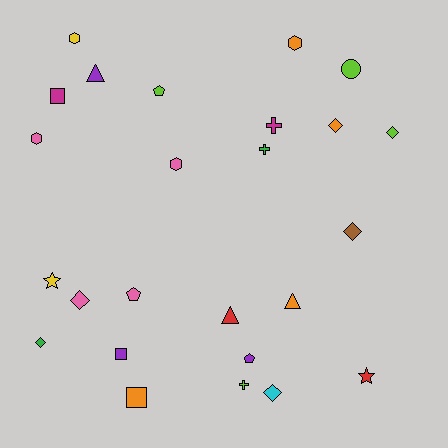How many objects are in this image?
There are 25 objects.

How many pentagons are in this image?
There are 3 pentagons.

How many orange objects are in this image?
There are 4 orange objects.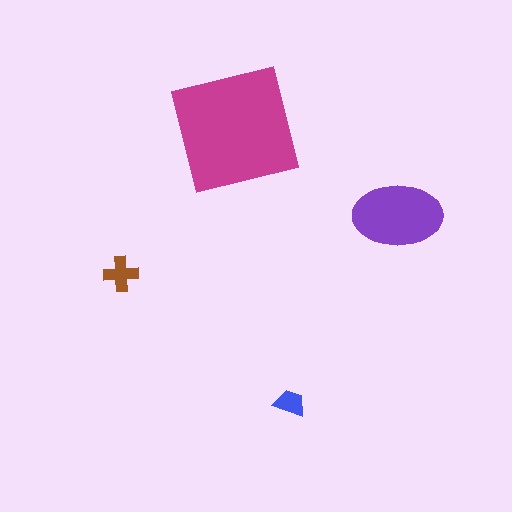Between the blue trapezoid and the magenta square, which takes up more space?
The magenta square.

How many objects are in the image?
There are 4 objects in the image.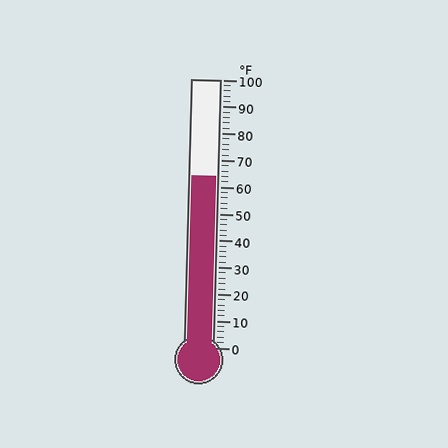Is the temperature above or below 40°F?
The temperature is above 40°F.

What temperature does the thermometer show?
The thermometer shows approximately 64°F.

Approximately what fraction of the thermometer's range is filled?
The thermometer is filled to approximately 65% of its range.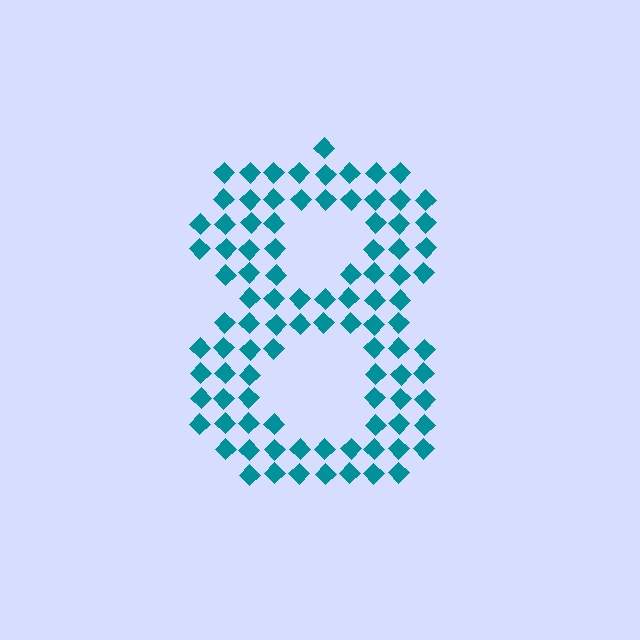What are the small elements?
The small elements are diamonds.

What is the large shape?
The large shape is the digit 8.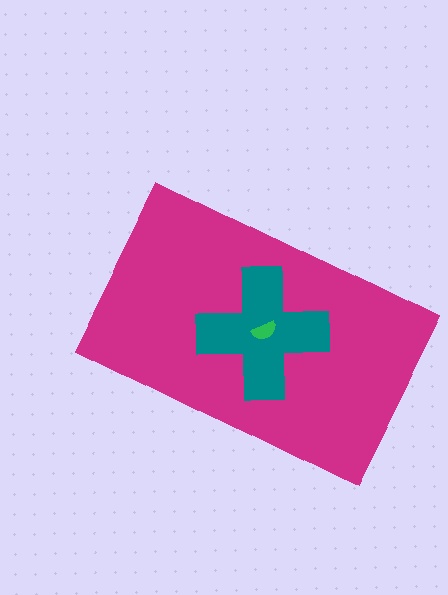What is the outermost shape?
The magenta rectangle.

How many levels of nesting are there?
3.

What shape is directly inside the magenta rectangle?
The teal cross.